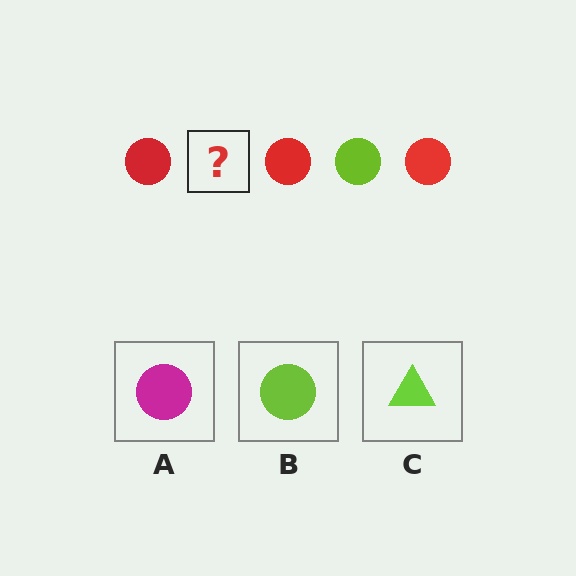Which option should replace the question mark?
Option B.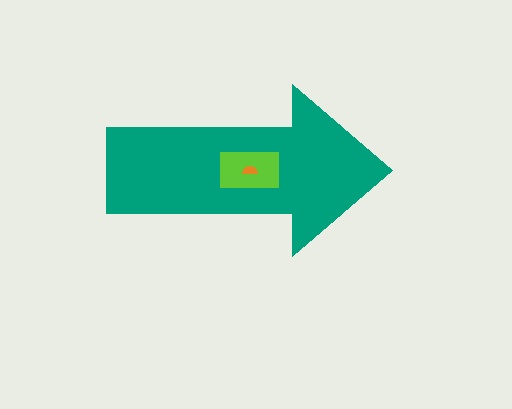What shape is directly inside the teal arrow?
The lime rectangle.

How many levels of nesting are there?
3.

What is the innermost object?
The orange semicircle.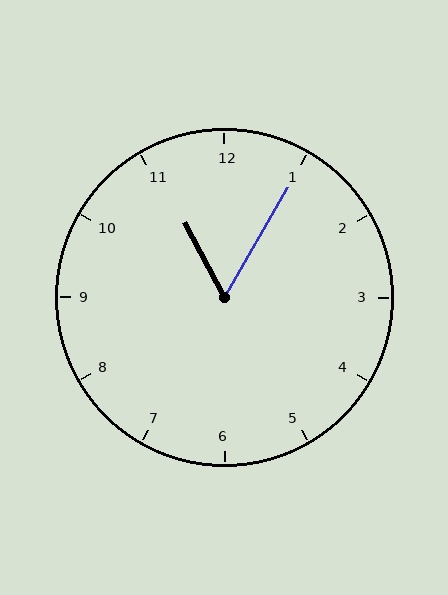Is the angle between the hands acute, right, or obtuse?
It is acute.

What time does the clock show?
11:05.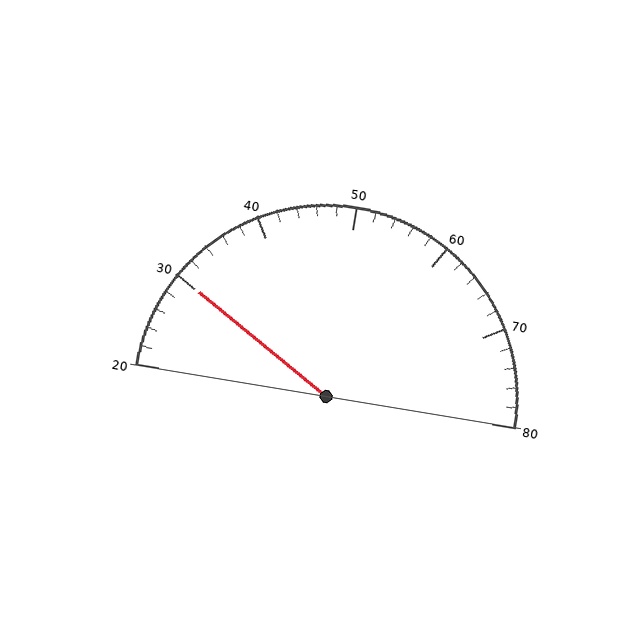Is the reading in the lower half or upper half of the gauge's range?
The reading is in the lower half of the range (20 to 80).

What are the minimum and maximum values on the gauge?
The gauge ranges from 20 to 80.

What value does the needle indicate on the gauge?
The needle indicates approximately 30.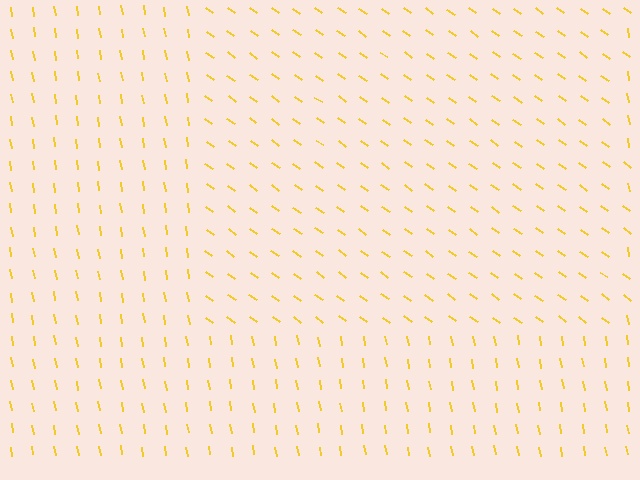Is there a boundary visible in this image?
Yes, there is a texture boundary formed by a change in line orientation.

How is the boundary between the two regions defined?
The boundary is defined purely by a change in line orientation (approximately 45 degrees difference). All lines are the same color and thickness.